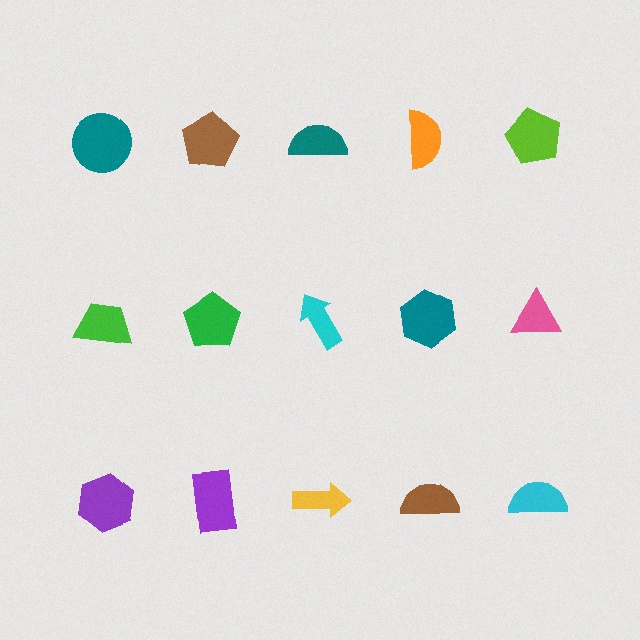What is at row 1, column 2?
A brown pentagon.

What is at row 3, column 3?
A yellow arrow.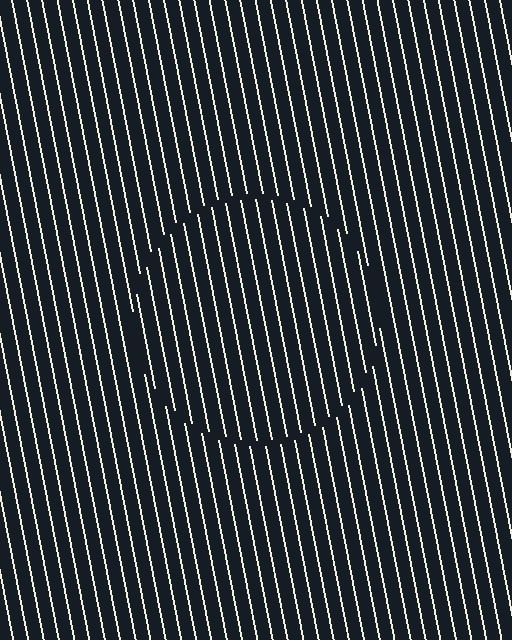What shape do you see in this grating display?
An illusory circle. The interior of the shape contains the same grating, shifted by half a period — the contour is defined by the phase discontinuity where line-ends from the inner and outer gratings abut.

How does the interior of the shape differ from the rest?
The interior of the shape contains the same grating, shifted by half a period — the contour is defined by the phase discontinuity where line-ends from the inner and outer gratings abut.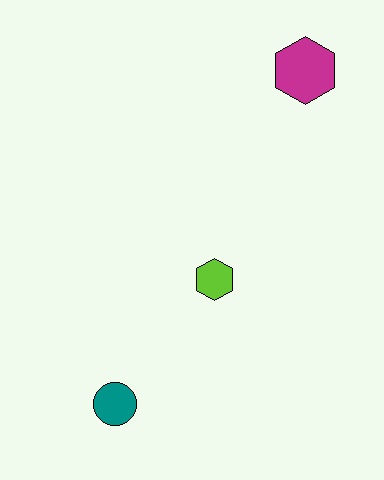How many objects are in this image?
There are 3 objects.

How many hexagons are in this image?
There are 2 hexagons.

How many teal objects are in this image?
There is 1 teal object.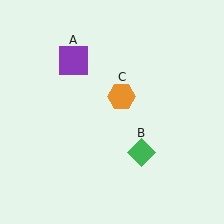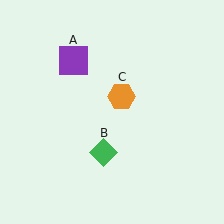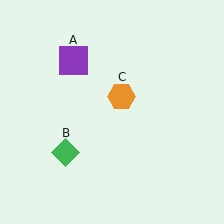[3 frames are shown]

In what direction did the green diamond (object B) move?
The green diamond (object B) moved left.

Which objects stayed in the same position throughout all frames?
Purple square (object A) and orange hexagon (object C) remained stationary.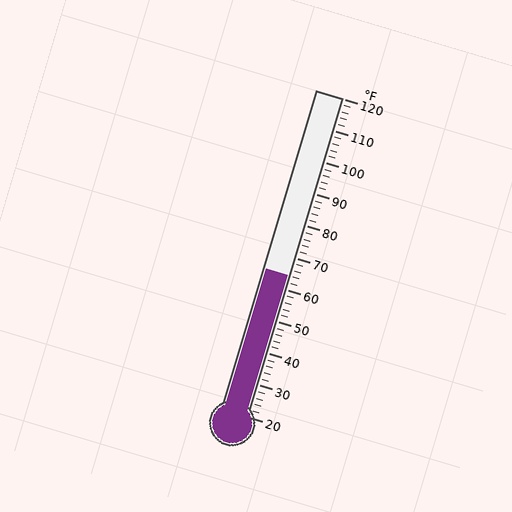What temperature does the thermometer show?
The thermometer shows approximately 64°F.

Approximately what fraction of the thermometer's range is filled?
The thermometer is filled to approximately 45% of its range.